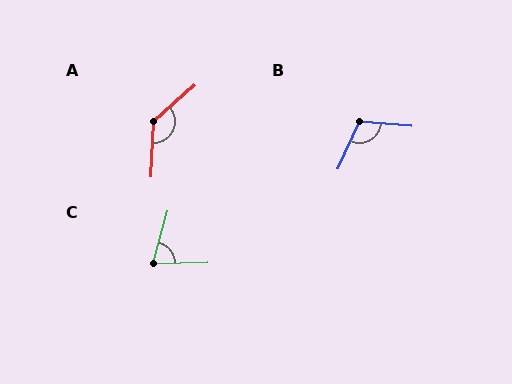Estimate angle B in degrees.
Approximately 109 degrees.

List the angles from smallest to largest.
C (73°), B (109°), A (133°).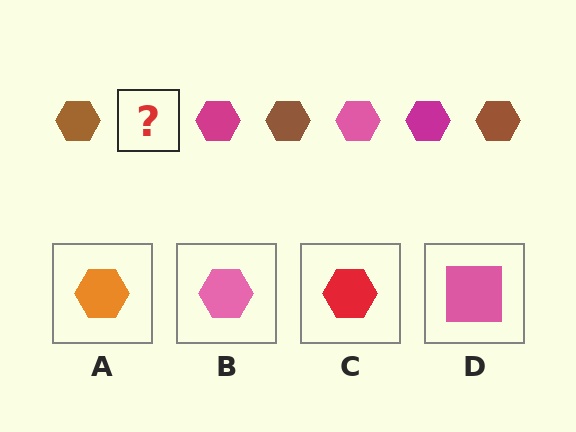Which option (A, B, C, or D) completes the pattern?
B.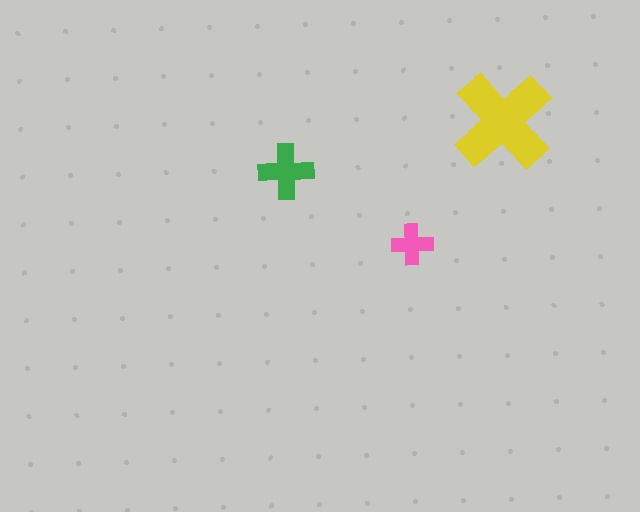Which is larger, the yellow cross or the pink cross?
The yellow one.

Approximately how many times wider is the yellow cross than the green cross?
About 2 times wider.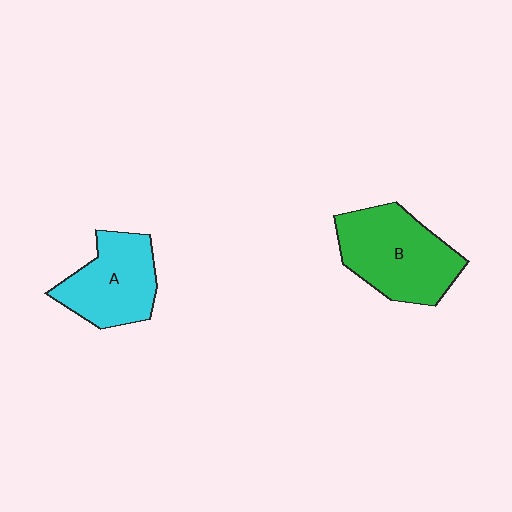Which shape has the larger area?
Shape B (green).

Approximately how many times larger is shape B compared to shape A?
Approximately 1.3 times.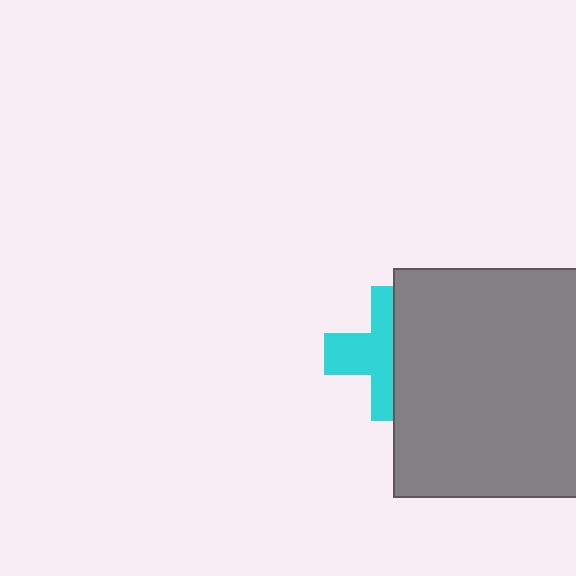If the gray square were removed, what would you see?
You would see the complete cyan cross.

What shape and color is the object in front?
The object in front is a gray square.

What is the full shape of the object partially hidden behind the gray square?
The partially hidden object is a cyan cross.